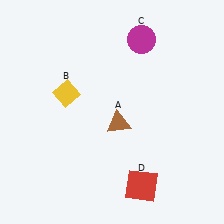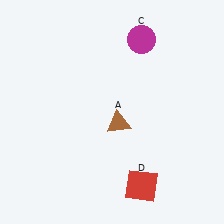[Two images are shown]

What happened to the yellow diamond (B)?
The yellow diamond (B) was removed in Image 2. It was in the top-left area of Image 1.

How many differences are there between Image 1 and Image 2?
There is 1 difference between the two images.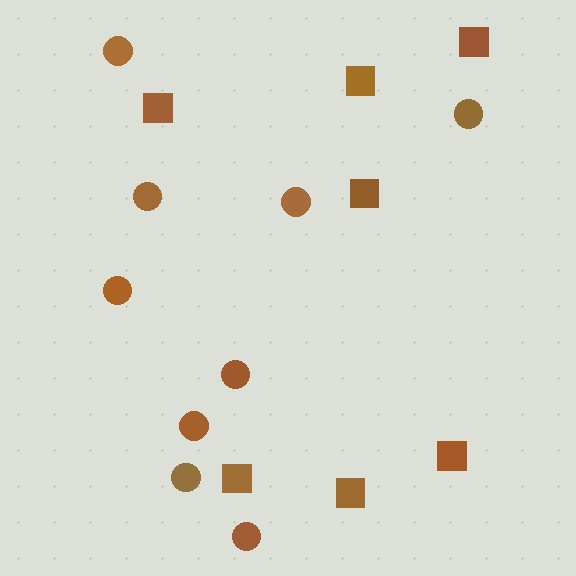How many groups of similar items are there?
There are 2 groups: one group of circles (9) and one group of squares (7).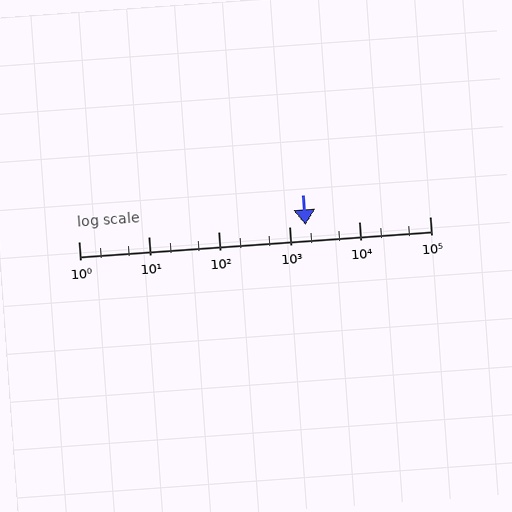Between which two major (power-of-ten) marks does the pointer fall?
The pointer is between 1000 and 10000.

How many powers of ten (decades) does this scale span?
The scale spans 5 decades, from 1 to 100000.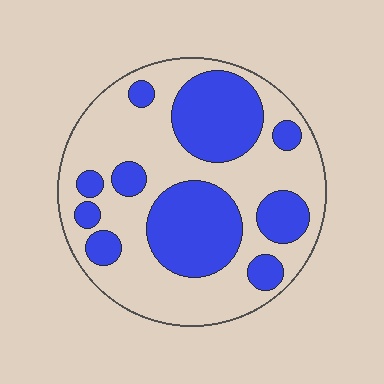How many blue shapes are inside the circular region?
10.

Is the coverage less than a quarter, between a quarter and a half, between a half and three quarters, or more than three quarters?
Between a quarter and a half.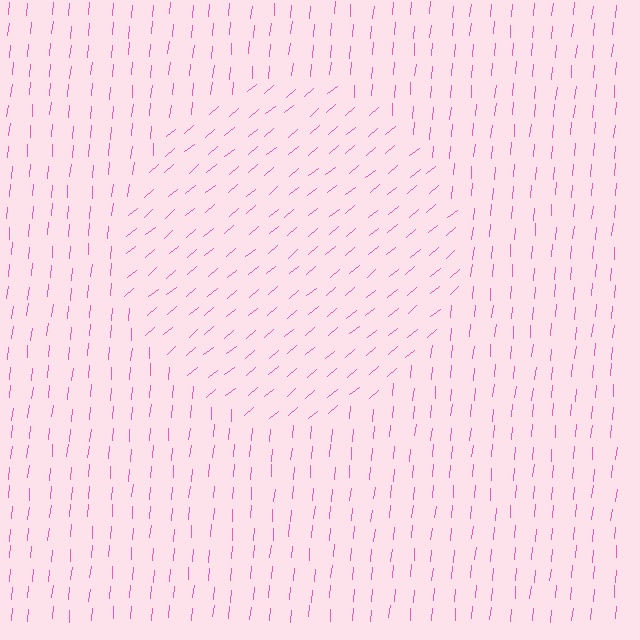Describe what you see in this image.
The image is filled with small pink line segments. A circle region in the image has lines oriented differently from the surrounding lines, creating a visible texture boundary.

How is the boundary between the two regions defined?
The boundary is defined purely by a change in line orientation (approximately 45 degrees difference). All lines are the same color and thickness.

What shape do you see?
I see a circle.